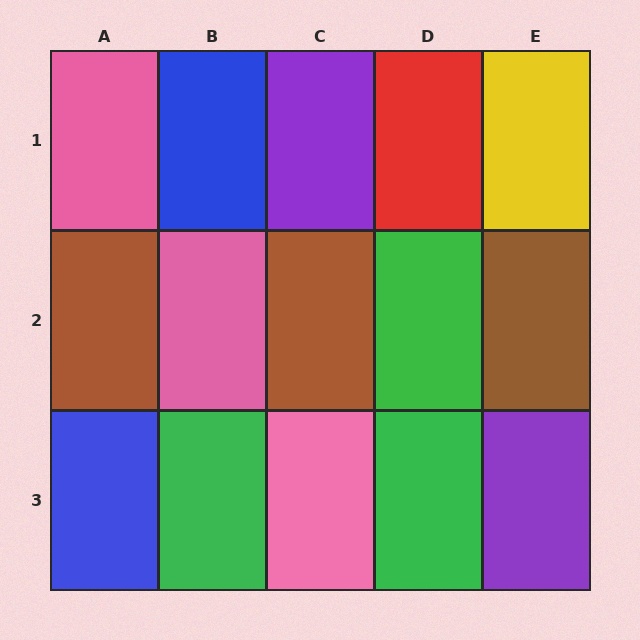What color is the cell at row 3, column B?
Green.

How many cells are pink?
3 cells are pink.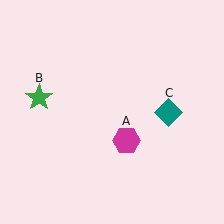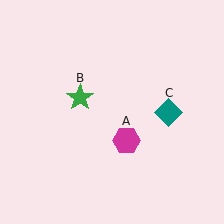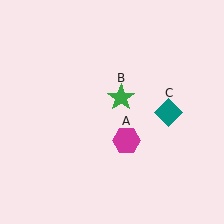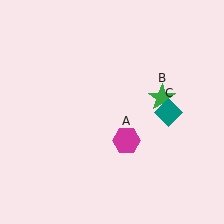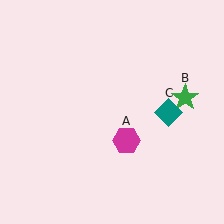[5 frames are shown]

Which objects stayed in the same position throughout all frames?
Magenta hexagon (object A) and teal diamond (object C) remained stationary.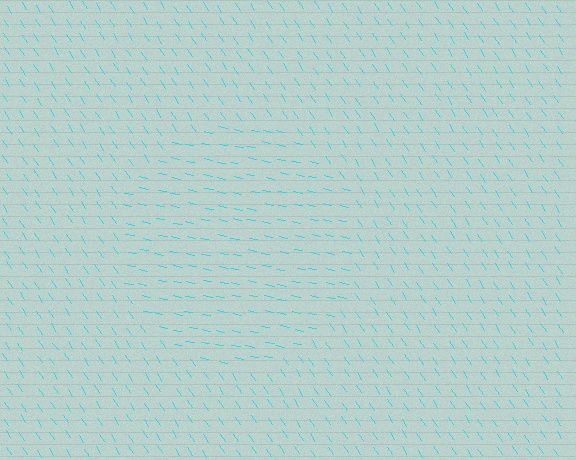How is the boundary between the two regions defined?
The boundary is defined purely by a change in line orientation (approximately 45 degrees difference). All lines are the same color and thickness.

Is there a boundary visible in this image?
Yes, there is a texture boundary formed by a change in line orientation.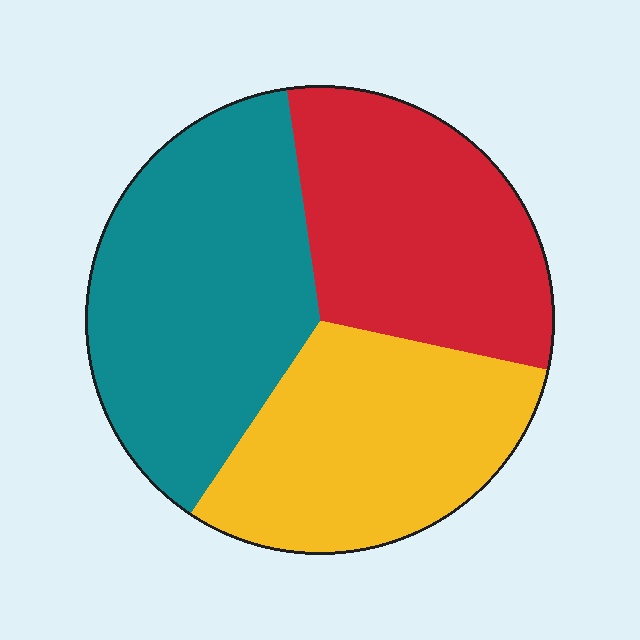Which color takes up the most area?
Teal, at roughly 40%.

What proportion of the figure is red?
Red covers about 30% of the figure.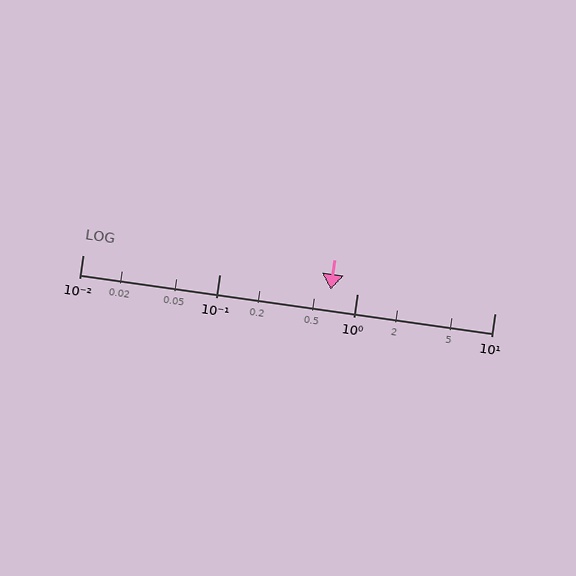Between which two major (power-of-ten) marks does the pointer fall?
The pointer is between 0.1 and 1.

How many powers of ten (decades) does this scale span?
The scale spans 3 decades, from 0.01 to 10.